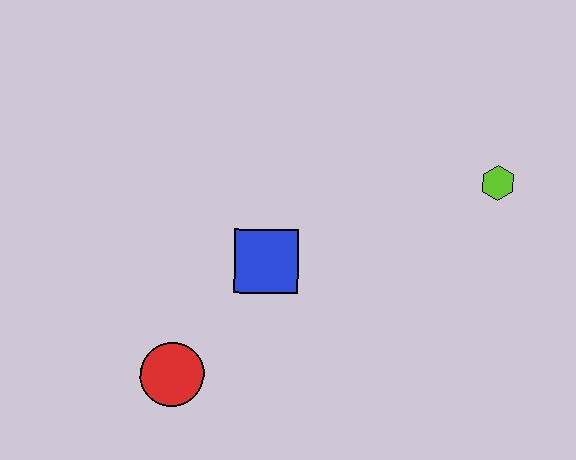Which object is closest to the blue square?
The red circle is closest to the blue square.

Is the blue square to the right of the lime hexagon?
No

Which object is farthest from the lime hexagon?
The red circle is farthest from the lime hexagon.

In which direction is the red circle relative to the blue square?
The red circle is below the blue square.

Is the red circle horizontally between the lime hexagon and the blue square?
No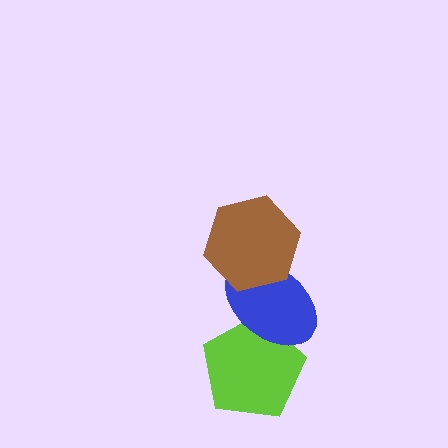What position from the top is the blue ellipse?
The blue ellipse is 2nd from the top.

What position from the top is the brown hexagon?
The brown hexagon is 1st from the top.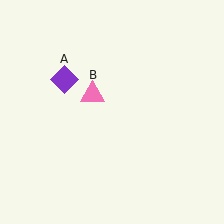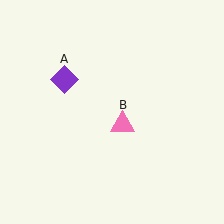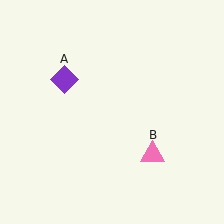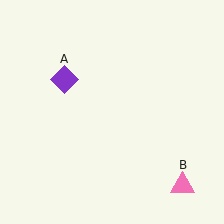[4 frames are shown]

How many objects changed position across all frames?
1 object changed position: pink triangle (object B).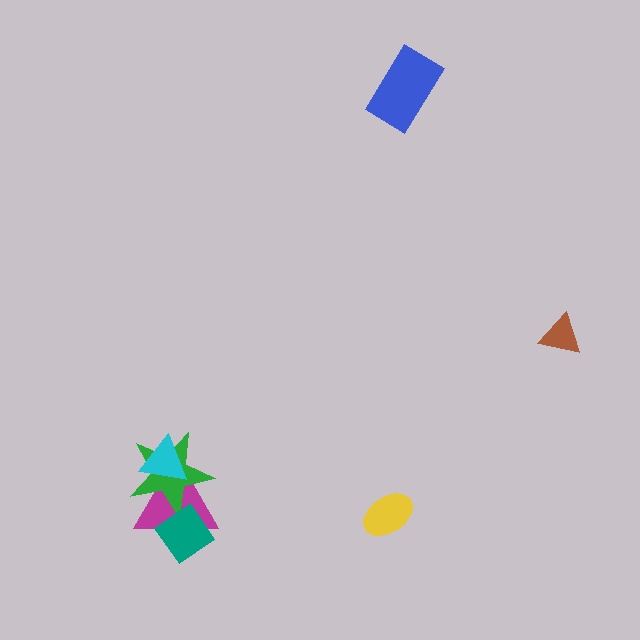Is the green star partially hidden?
Yes, it is partially covered by another shape.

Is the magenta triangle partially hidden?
Yes, it is partially covered by another shape.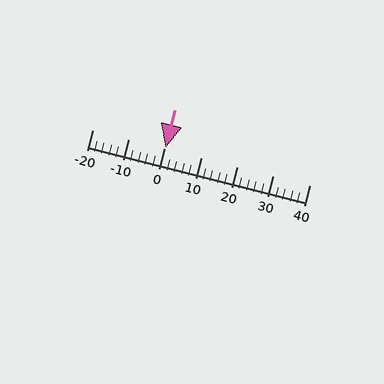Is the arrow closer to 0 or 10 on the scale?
The arrow is closer to 0.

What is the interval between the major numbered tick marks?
The major tick marks are spaced 10 units apart.